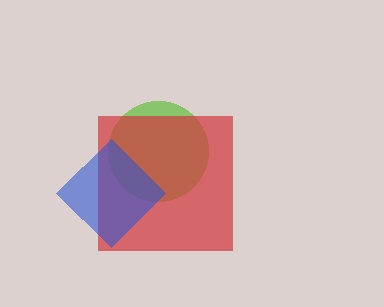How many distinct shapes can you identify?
There are 3 distinct shapes: a lime circle, a red square, a blue diamond.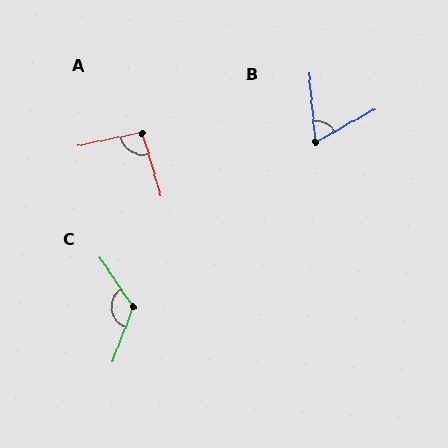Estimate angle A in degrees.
Approximately 95 degrees.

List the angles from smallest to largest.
B (66°), A (95°), C (125°).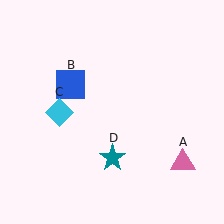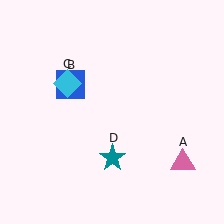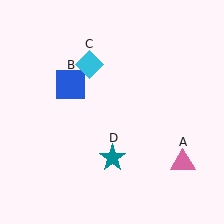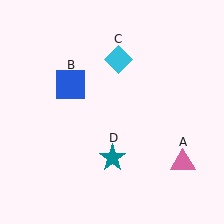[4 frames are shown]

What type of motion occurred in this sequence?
The cyan diamond (object C) rotated clockwise around the center of the scene.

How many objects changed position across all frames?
1 object changed position: cyan diamond (object C).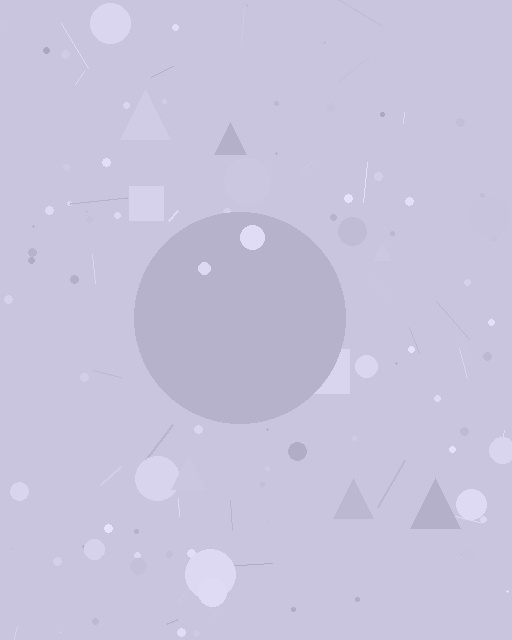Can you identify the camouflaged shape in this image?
The camouflaged shape is a circle.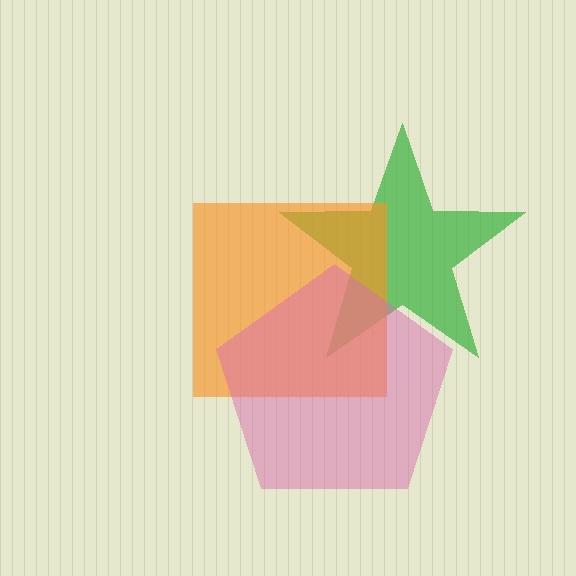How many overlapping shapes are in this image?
There are 3 overlapping shapes in the image.